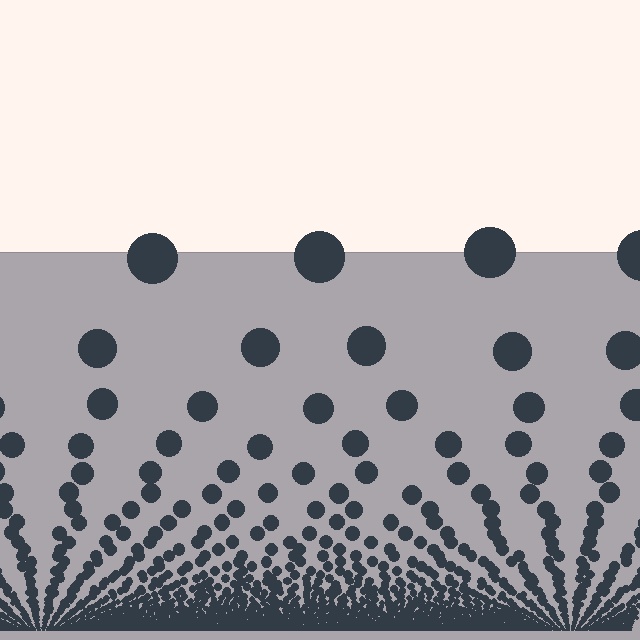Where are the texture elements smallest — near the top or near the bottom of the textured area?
Near the bottom.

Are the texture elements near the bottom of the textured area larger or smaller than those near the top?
Smaller. The gradient is inverted — elements near the bottom are smaller and denser.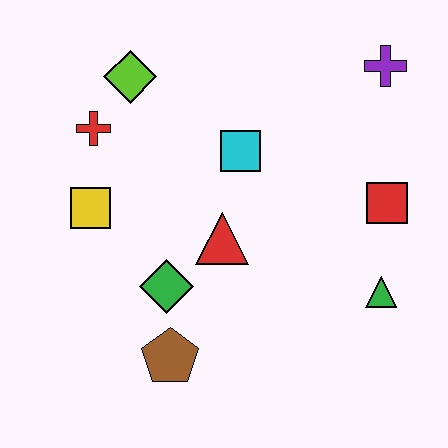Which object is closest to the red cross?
The lime diamond is closest to the red cross.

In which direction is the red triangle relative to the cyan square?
The red triangle is below the cyan square.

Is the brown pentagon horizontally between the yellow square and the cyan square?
Yes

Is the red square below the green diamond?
No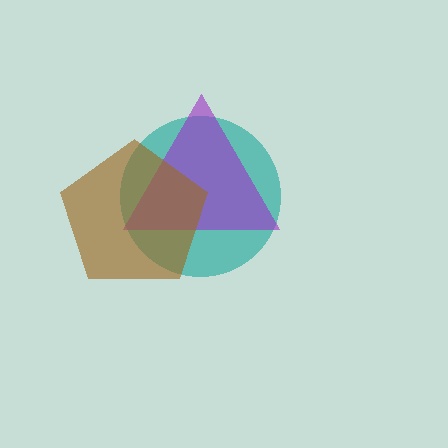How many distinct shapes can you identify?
There are 3 distinct shapes: a teal circle, a purple triangle, a brown pentagon.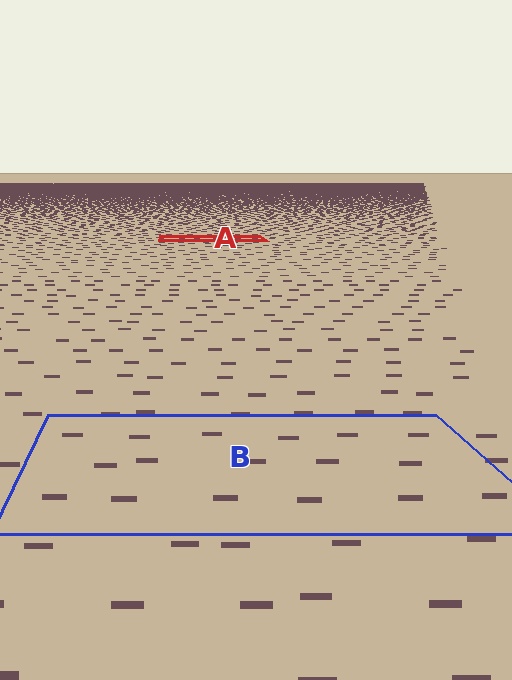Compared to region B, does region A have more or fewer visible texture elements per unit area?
Region A has more texture elements per unit area — they are packed more densely because it is farther away.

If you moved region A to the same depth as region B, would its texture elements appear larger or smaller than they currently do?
They would appear larger. At a closer depth, the same texture elements are projected at a bigger on-screen size.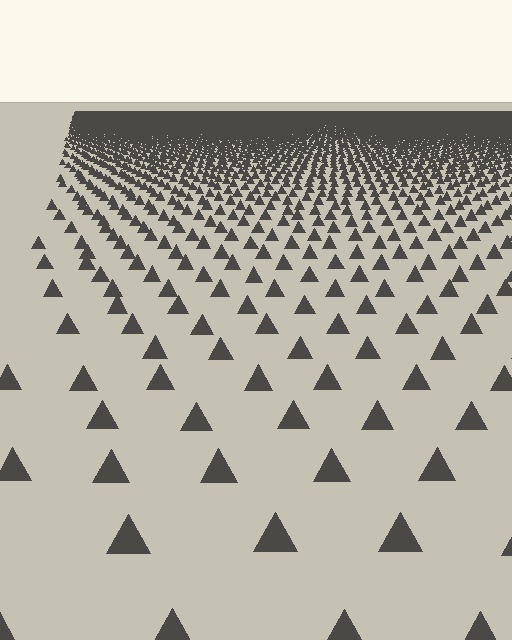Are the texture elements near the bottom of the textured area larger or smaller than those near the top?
Larger. Near the bottom, elements are closer to the viewer and appear at a bigger on-screen size.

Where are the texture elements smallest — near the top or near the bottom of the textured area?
Near the top.